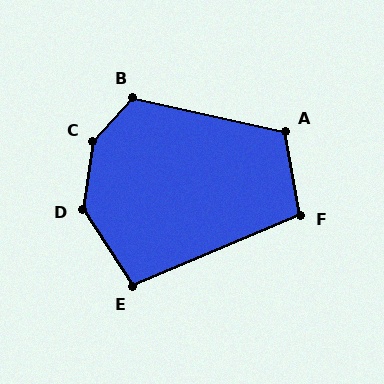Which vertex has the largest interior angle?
C, at approximately 147 degrees.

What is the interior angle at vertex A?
Approximately 113 degrees (obtuse).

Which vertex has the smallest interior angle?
E, at approximately 101 degrees.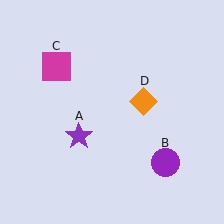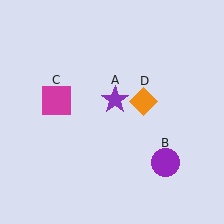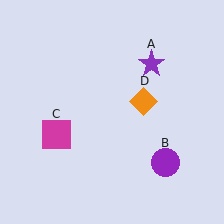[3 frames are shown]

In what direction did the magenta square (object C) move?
The magenta square (object C) moved down.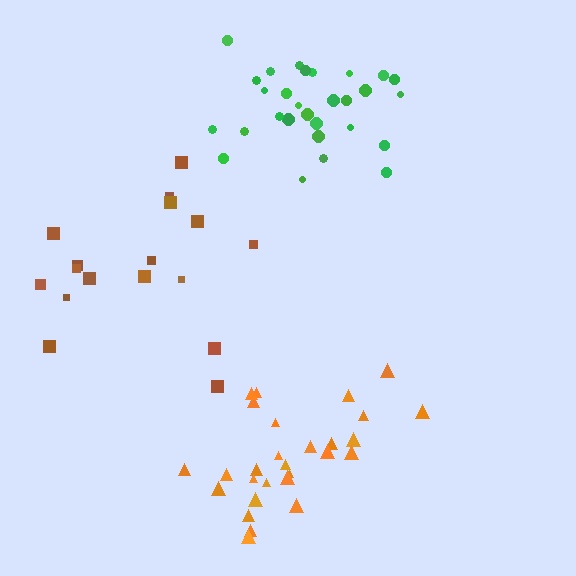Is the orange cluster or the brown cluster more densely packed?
Orange.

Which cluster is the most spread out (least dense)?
Brown.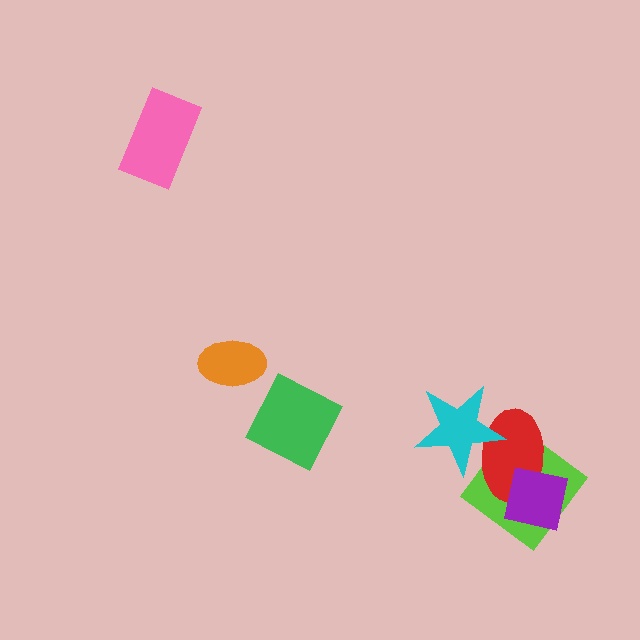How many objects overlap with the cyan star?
1 object overlaps with the cyan star.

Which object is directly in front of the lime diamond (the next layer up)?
The red ellipse is directly in front of the lime diamond.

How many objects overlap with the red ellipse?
3 objects overlap with the red ellipse.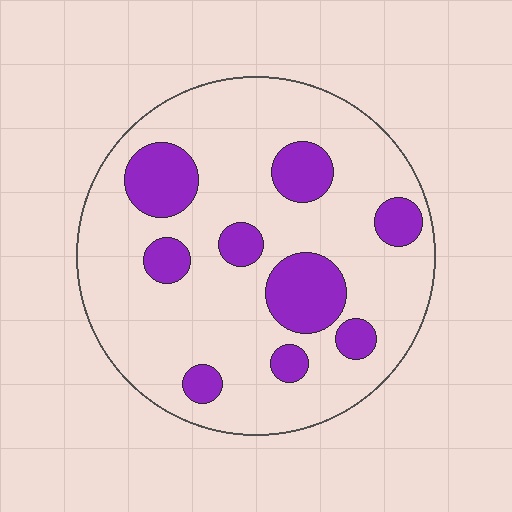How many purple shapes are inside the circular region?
9.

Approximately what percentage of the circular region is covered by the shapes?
Approximately 20%.